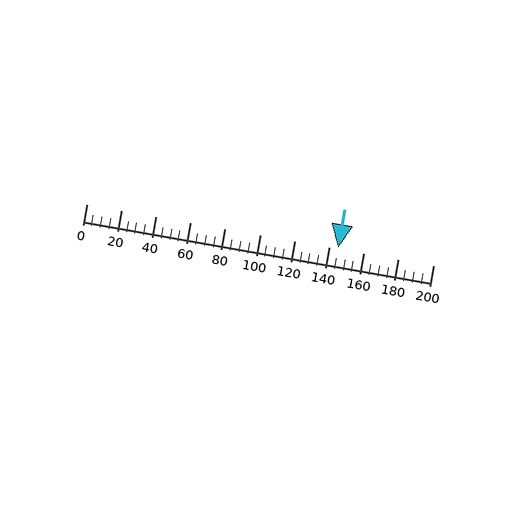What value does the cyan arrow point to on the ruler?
The cyan arrow points to approximately 145.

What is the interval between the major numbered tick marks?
The major tick marks are spaced 20 units apart.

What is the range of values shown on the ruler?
The ruler shows values from 0 to 200.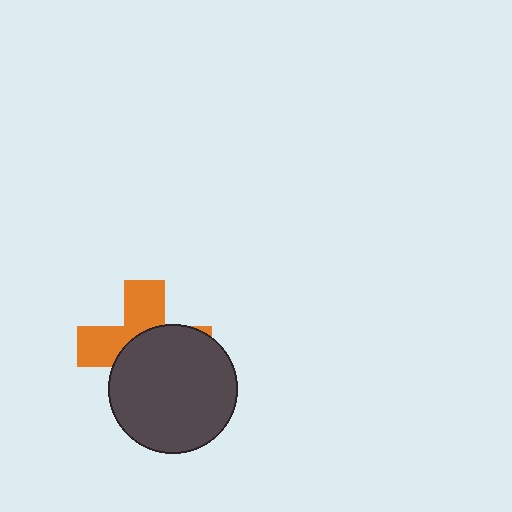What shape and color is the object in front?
The object in front is a dark gray circle.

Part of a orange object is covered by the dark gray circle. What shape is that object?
It is a cross.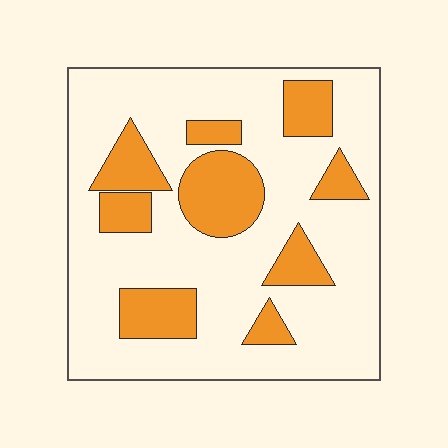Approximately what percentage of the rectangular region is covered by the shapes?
Approximately 25%.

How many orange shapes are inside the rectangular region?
9.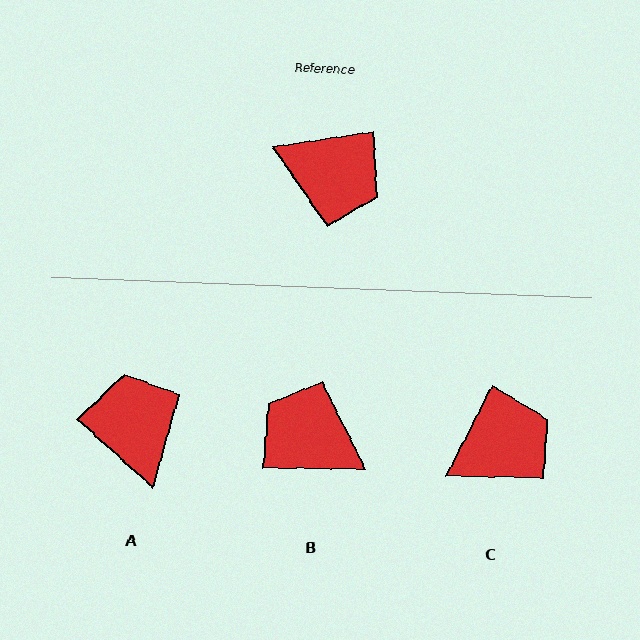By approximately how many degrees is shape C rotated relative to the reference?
Approximately 55 degrees counter-clockwise.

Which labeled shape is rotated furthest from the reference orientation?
B, about 172 degrees away.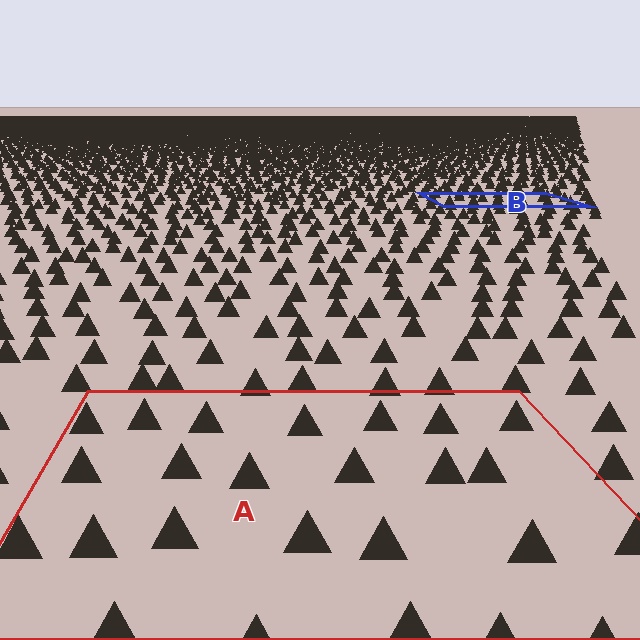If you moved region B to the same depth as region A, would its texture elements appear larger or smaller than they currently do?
They would appear larger. At a closer depth, the same texture elements are projected at a bigger on-screen size.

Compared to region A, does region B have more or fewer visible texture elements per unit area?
Region B has more texture elements per unit area — they are packed more densely because it is farther away.